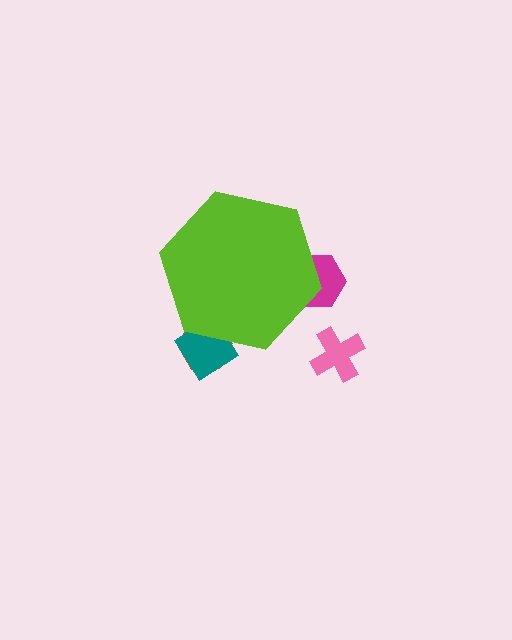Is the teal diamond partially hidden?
Yes, the teal diamond is partially hidden behind the lime hexagon.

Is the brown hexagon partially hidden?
Yes, the brown hexagon is partially hidden behind the lime hexagon.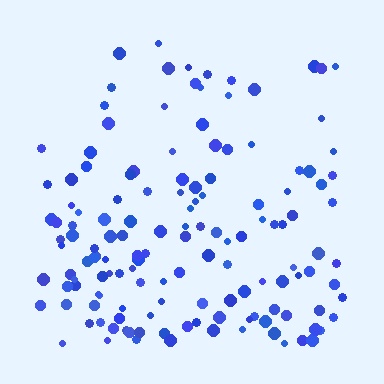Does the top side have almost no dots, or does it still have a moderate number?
Still a moderate number, just noticeably fewer than the bottom.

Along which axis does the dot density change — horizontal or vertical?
Vertical.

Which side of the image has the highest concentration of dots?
The bottom.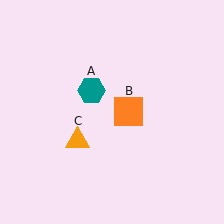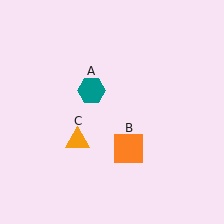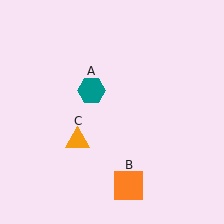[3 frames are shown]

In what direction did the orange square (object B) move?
The orange square (object B) moved down.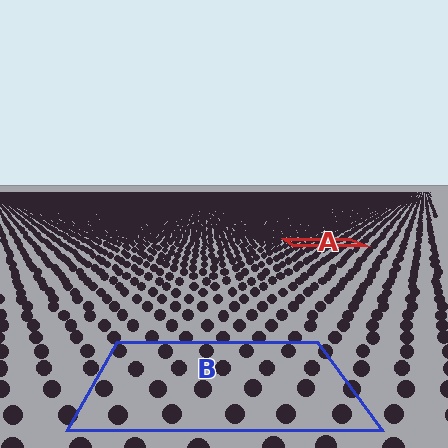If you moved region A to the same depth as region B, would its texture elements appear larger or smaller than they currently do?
They would appear larger. At a closer depth, the same texture elements are projected at a bigger on-screen size.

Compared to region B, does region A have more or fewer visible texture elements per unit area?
Region A has more texture elements per unit area — they are packed more densely because it is farther away.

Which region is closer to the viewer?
Region B is closer. The texture elements there are larger and more spread out.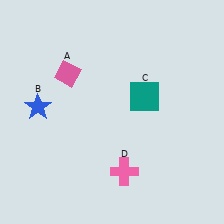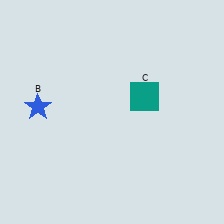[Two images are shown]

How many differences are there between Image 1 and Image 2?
There are 2 differences between the two images.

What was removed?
The pink cross (D), the pink diamond (A) were removed in Image 2.